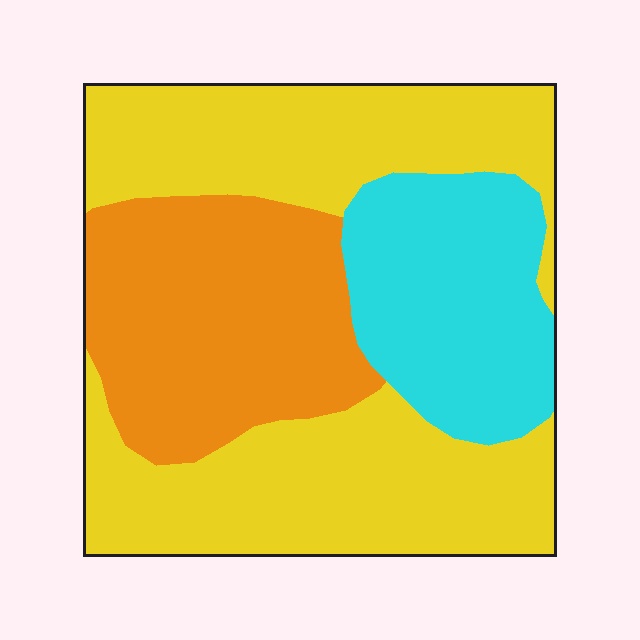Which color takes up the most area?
Yellow, at roughly 50%.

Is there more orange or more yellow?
Yellow.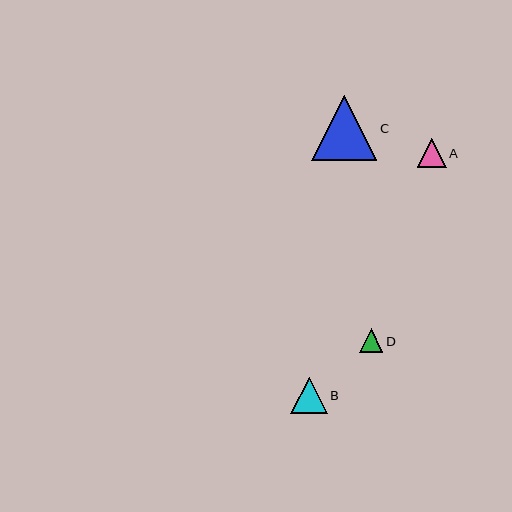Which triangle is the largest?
Triangle C is the largest with a size of approximately 65 pixels.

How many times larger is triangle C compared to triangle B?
Triangle C is approximately 1.8 times the size of triangle B.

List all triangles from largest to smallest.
From largest to smallest: C, B, A, D.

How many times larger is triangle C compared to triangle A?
Triangle C is approximately 2.3 times the size of triangle A.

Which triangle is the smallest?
Triangle D is the smallest with a size of approximately 24 pixels.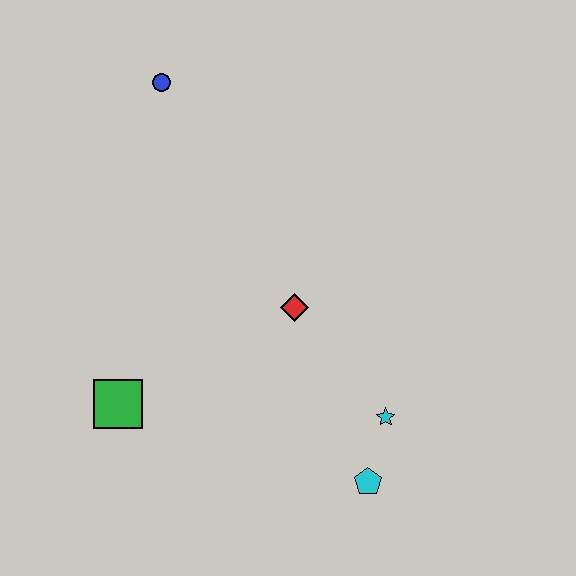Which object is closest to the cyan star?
The cyan pentagon is closest to the cyan star.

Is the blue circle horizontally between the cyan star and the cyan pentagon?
No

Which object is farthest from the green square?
The blue circle is farthest from the green square.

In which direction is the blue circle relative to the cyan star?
The blue circle is above the cyan star.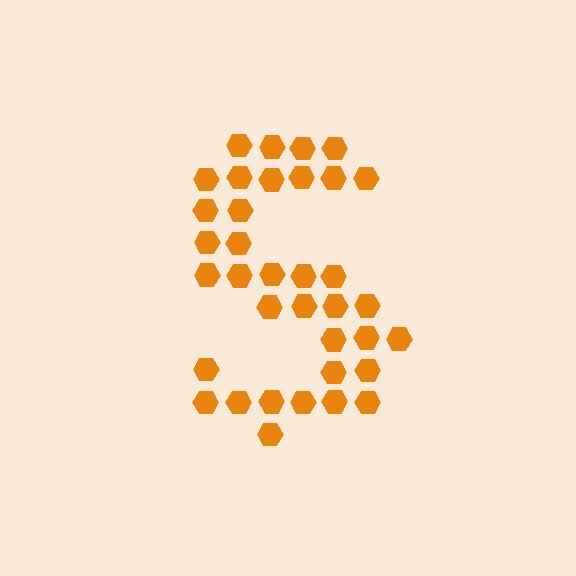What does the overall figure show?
The overall figure shows the letter S.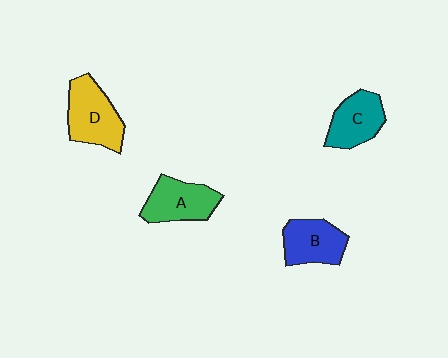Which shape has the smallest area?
Shape C (teal).